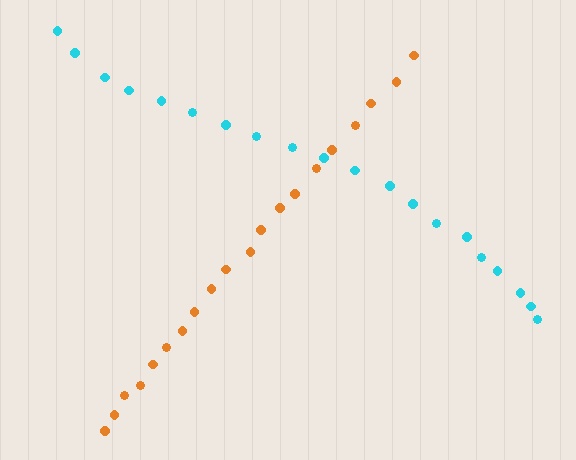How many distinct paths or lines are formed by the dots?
There are 2 distinct paths.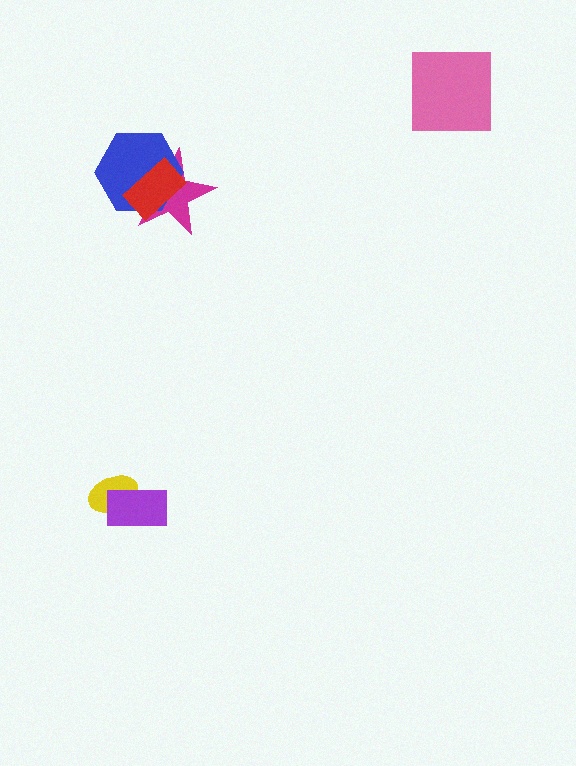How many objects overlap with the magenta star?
2 objects overlap with the magenta star.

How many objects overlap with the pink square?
0 objects overlap with the pink square.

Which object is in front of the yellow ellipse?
The purple rectangle is in front of the yellow ellipse.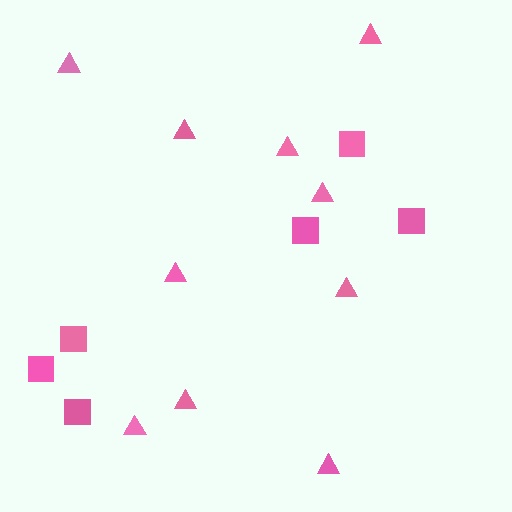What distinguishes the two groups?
There are 2 groups: one group of squares (6) and one group of triangles (10).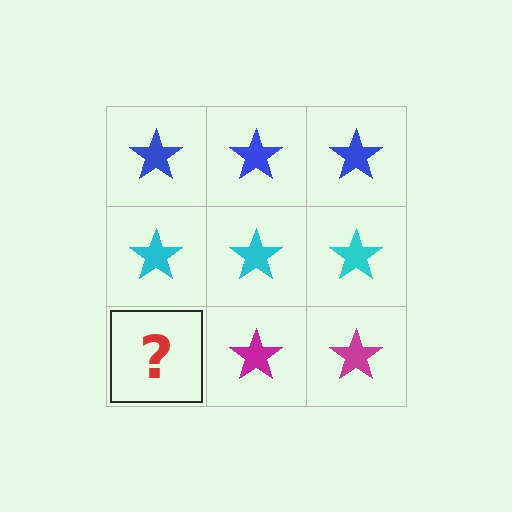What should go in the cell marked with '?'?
The missing cell should contain a magenta star.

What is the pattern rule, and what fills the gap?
The rule is that each row has a consistent color. The gap should be filled with a magenta star.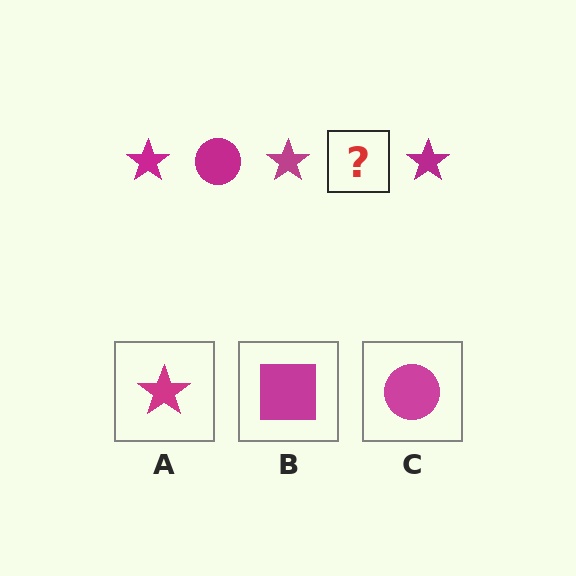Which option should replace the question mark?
Option C.